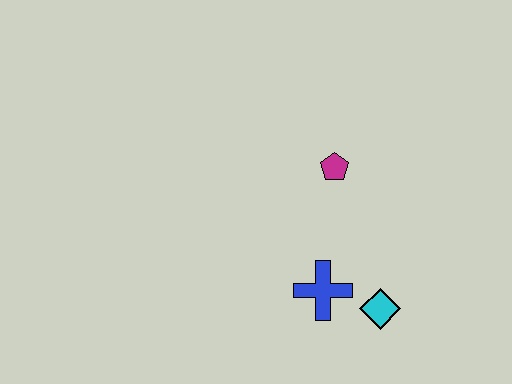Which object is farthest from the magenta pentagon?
The cyan diamond is farthest from the magenta pentagon.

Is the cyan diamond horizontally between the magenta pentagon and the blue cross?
No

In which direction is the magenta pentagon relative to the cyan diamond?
The magenta pentagon is above the cyan diamond.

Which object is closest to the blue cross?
The cyan diamond is closest to the blue cross.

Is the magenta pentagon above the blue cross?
Yes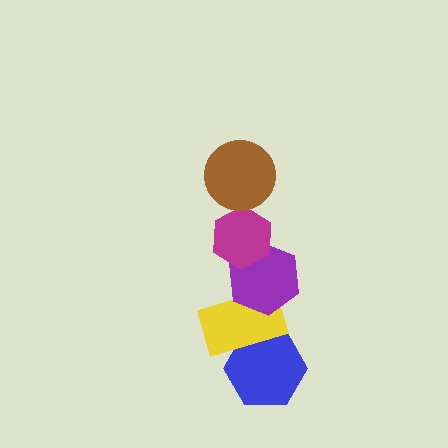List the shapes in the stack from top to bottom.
From top to bottom: the brown circle, the magenta hexagon, the purple hexagon, the yellow rectangle, the blue hexagon.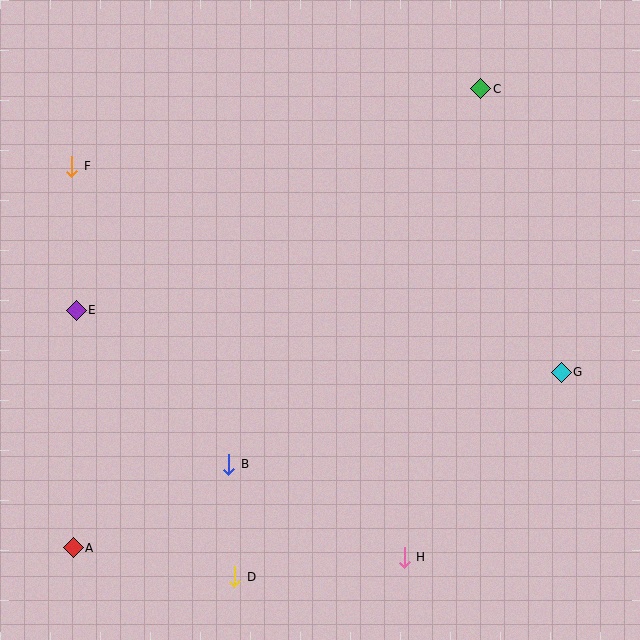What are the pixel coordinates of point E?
Point E is at (76, 310).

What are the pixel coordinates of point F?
Point F is at (72, 166).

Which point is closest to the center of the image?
Point B at (229, 464) is closest to the center.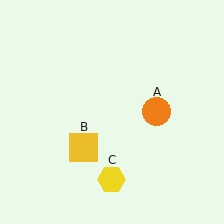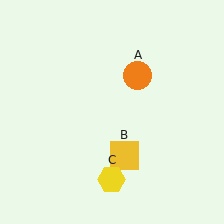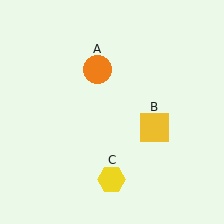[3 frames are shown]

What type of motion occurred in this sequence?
The orange circle (object A), yellow square (object B) rotated counterclockwise around the center of the scene.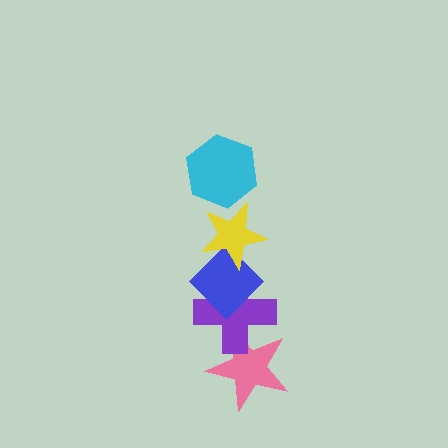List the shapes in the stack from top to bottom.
From top to bottom: the cyan hexagon, the yellow star, the blue diamond, the purple cross, the pink star.